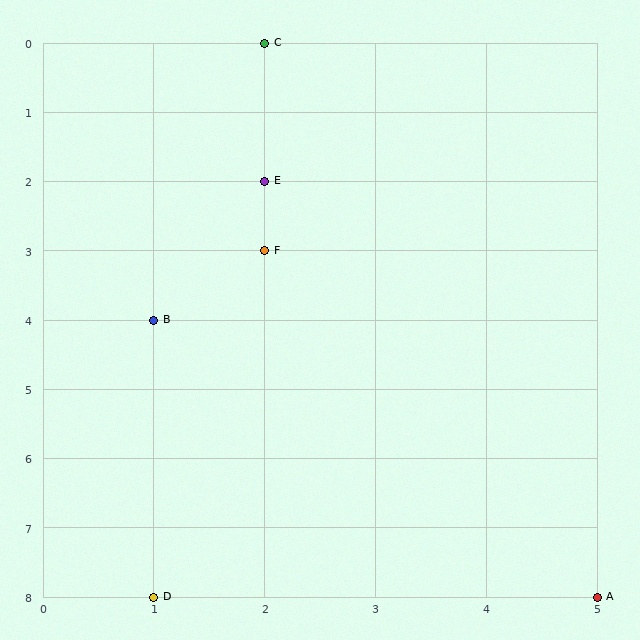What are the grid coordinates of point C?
Point C is at grid coordinates (2, 0).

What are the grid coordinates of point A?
Point A is at grid coordinates (5, 8).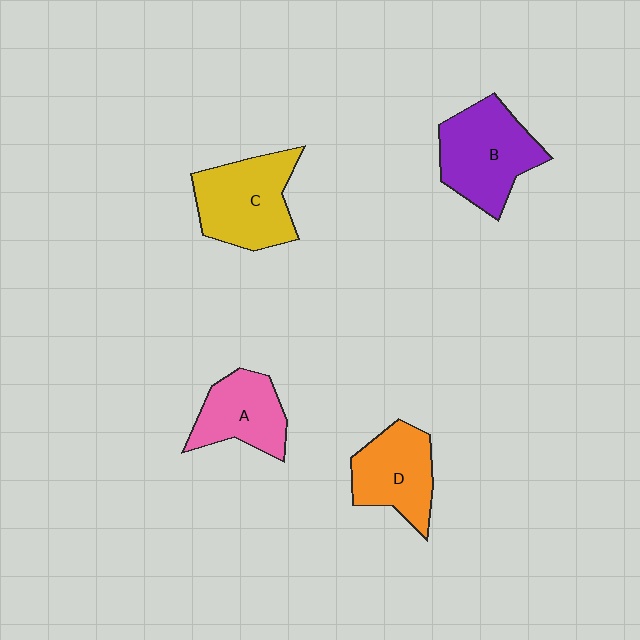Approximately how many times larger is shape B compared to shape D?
Approximately 1.3 times.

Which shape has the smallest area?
Shape A (pink).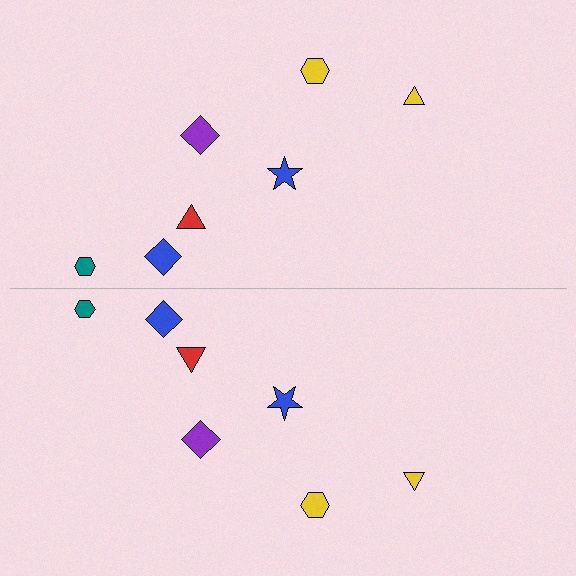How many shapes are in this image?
There are 14 shapes in this image.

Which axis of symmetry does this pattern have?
The pattern has a horizontal axis of symmetry running through the center of the image.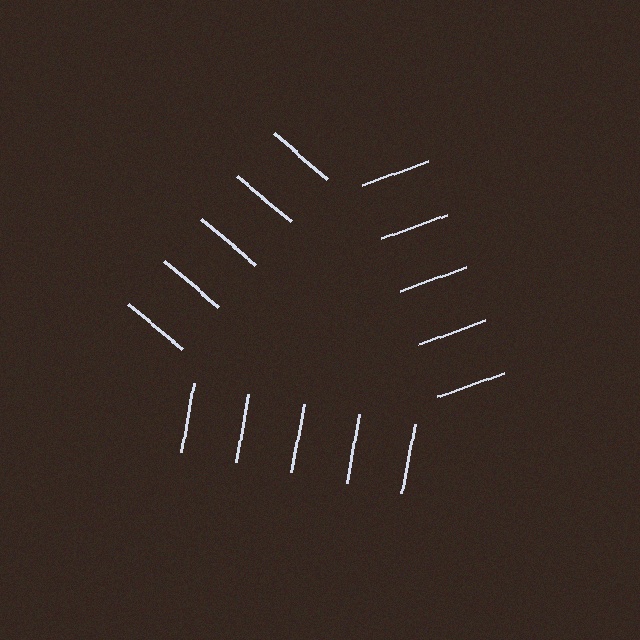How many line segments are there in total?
15 — 5 along each of the 3 edges.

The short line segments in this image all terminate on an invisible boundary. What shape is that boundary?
An illusory triangle — the line segments terminate on its edges but no continuous stroke is drawn.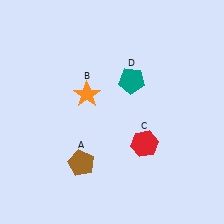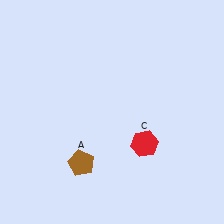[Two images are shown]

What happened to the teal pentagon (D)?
The teal pentagon (D) was removed in Image 2. It was in the top-right area of Image 1.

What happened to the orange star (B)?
The orange star (B) was removed in Image 2. It was in the top-left area of Image 1.